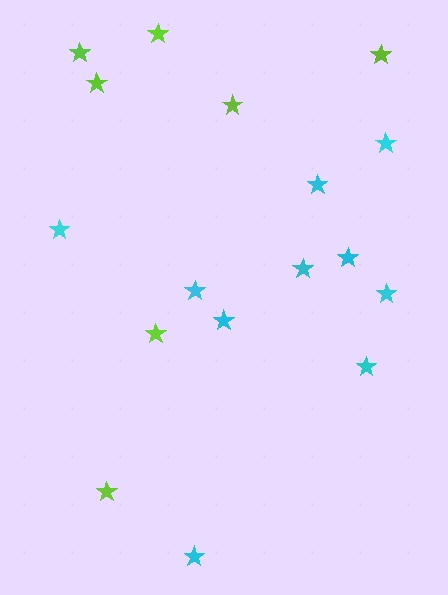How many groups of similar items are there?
There are 2 groups: one group of lime stars (7) and one group of cyan stars (10).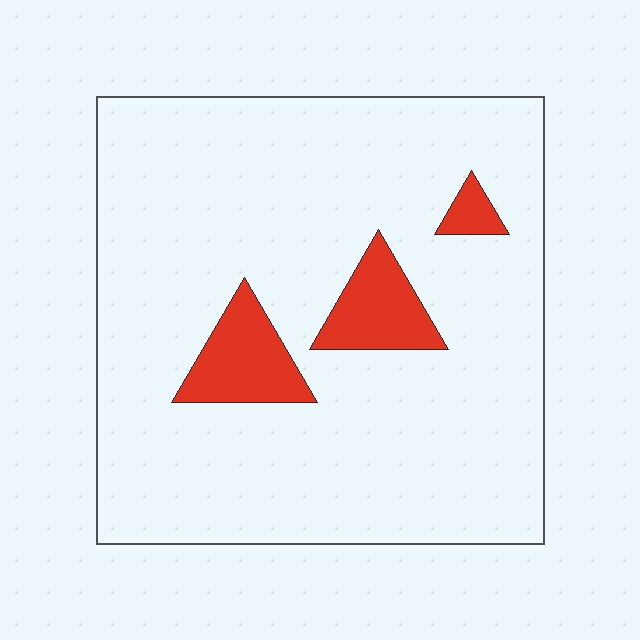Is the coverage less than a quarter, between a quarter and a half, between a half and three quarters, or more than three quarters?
Less than a quarter.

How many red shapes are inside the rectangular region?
3.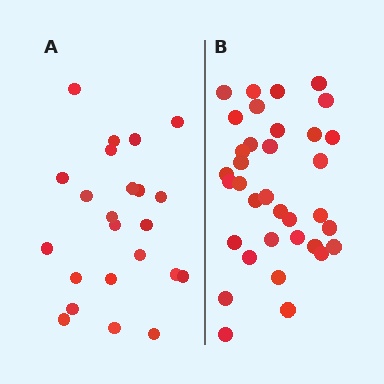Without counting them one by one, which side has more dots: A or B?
Region B (the right region) has more dots.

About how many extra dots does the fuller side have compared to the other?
Region B has roughly 12 or so more dots than region A.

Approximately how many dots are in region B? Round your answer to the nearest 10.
About 40 dots. (The exact count is 35, which rounds to 40.)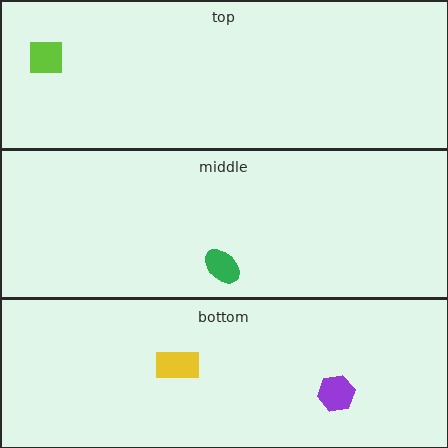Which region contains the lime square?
The top region.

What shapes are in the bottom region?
The yellow rectangle, the purple hexagon.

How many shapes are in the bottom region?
2.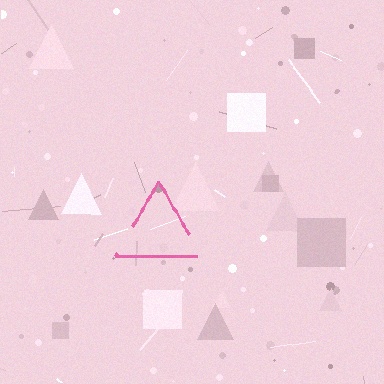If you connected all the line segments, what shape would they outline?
They would outline a triangle.